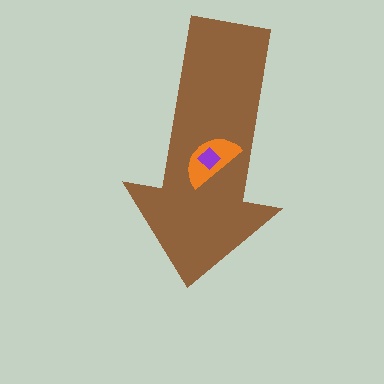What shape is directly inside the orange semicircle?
The purple diamond.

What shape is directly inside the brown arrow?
The orange semicircle.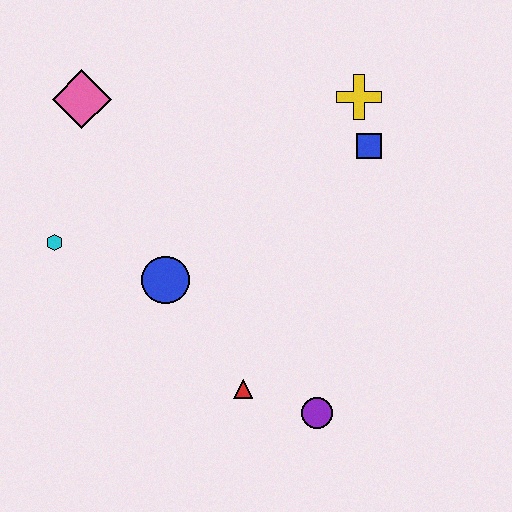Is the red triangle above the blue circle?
No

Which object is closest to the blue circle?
The cyan hexagon is closest to the blue circle.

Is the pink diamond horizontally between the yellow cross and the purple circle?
No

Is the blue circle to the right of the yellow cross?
No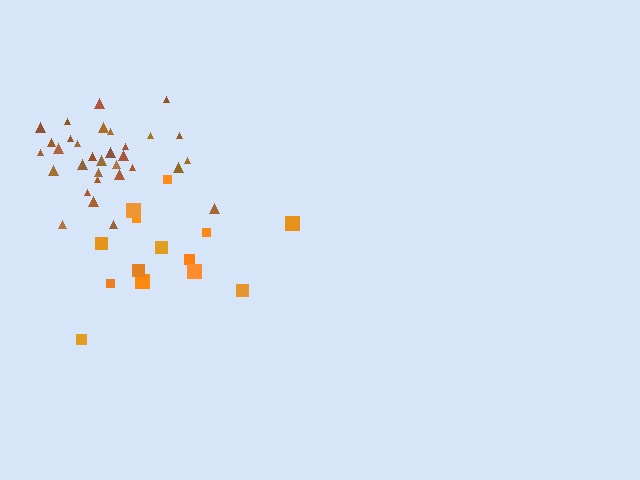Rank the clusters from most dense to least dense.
brown, orange.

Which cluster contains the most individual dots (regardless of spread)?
Brown (32).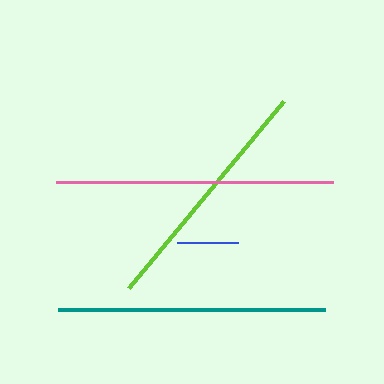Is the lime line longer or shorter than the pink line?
The pink line is longer than the lime line.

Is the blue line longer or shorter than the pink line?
The pink line is longer than the blue line.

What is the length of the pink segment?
The pink segment is approximately 277 pixels long.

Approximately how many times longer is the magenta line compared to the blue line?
The magenta line is approximately 1.3 times the length of the blue line.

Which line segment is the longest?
The pink line is the longest at approximately 277 pixels.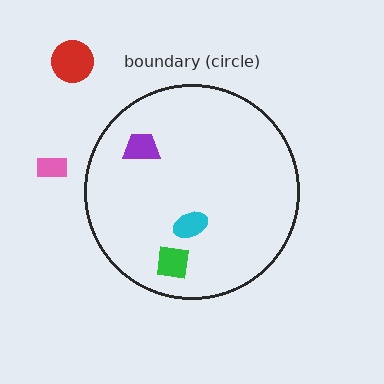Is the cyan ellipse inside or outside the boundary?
Inside.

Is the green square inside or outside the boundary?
Inside.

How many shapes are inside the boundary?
3 inside, 2 outside.